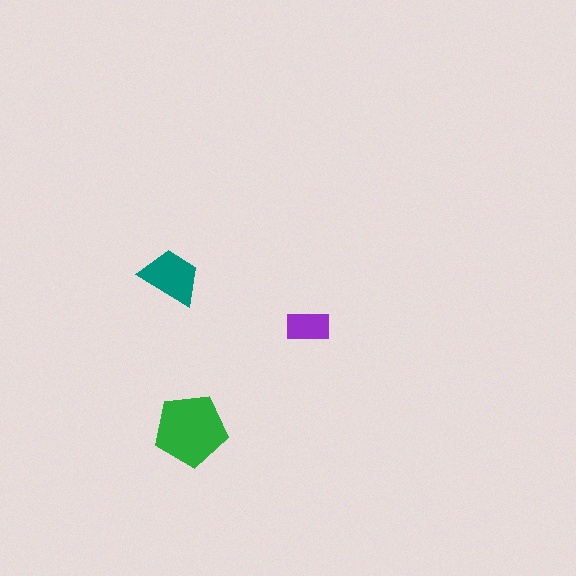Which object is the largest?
The green pentagon.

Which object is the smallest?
The purple rectangle.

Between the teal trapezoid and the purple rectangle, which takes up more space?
The teal trapezoid.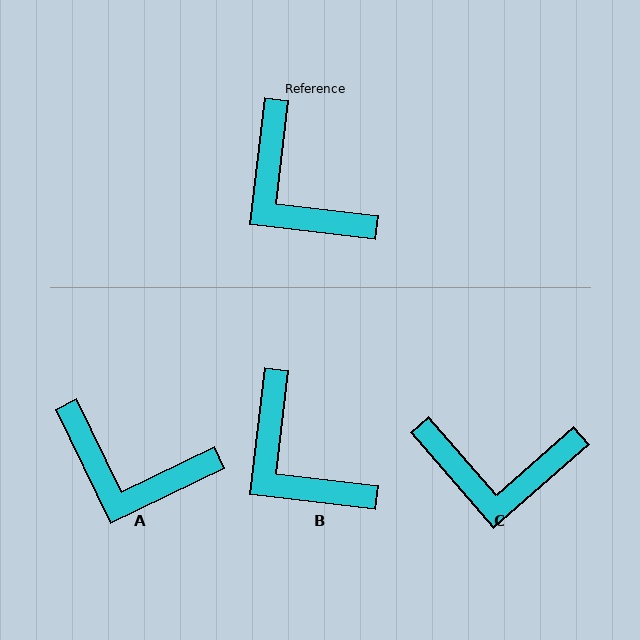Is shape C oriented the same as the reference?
No, it is off by about 48 degrees.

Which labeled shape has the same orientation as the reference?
B.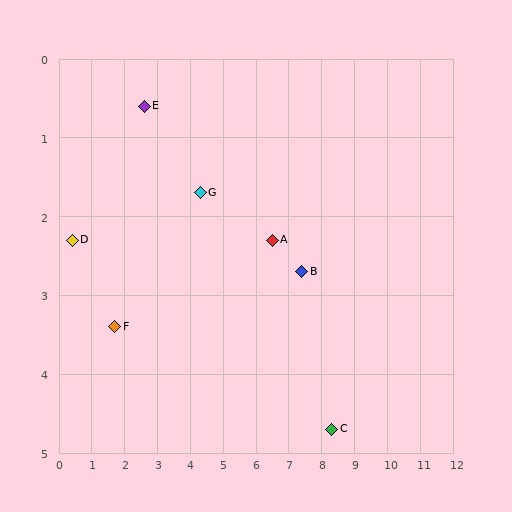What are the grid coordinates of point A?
Point A is at approximately (6.5, 2.3).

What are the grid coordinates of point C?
Point C is at approximately (8.3, 4.7).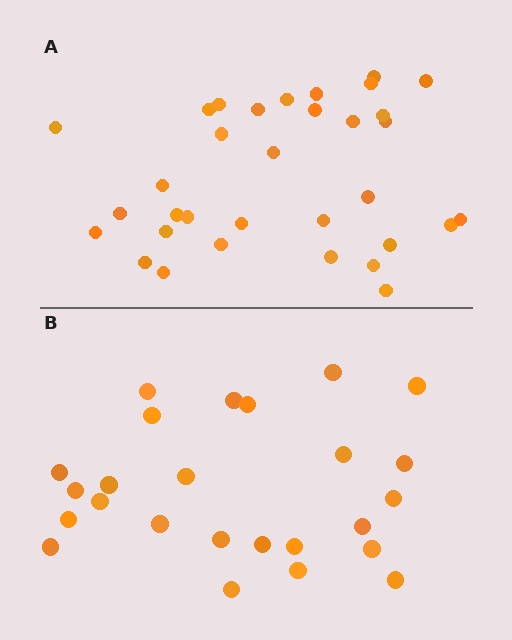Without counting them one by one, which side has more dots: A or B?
Region A (the top region) has more dots.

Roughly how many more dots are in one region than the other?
Region A has roughly 8 or so more dots than region B.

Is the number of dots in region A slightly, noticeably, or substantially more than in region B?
Region A has noticeably more, but not dramatically so. The ratio is roughly 1.3 to 1.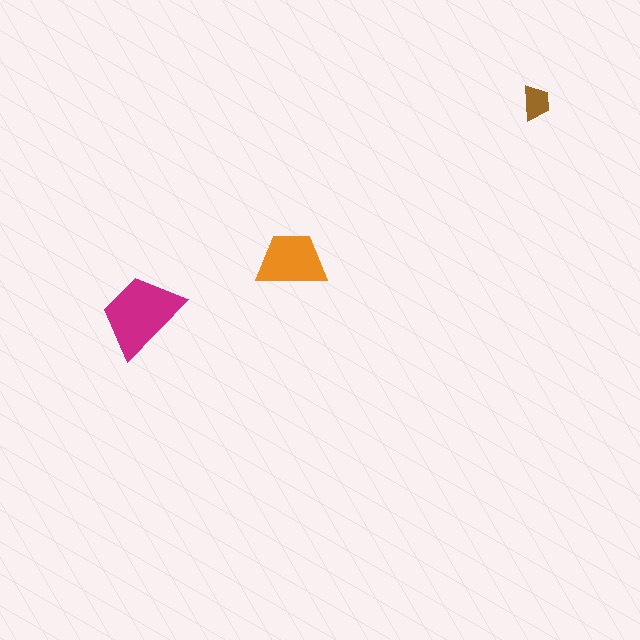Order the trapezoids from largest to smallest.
the magenta one, the orange one, the brown one.